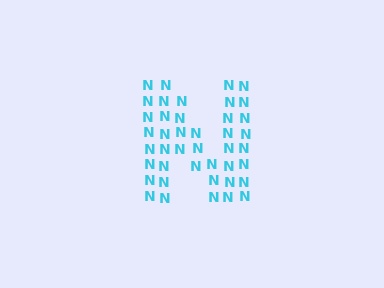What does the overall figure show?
The overall figure shows the letter N.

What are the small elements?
The small elements are letter N's.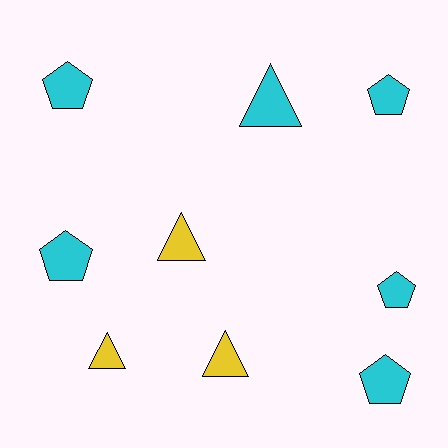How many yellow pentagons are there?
There are no yellow pentagons.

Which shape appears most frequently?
Pentagon, with 5 objects.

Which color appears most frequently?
Cyan, with 6 objects.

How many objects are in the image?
There are 9 objects.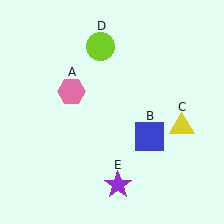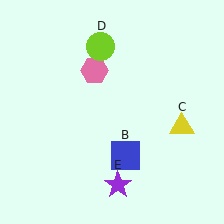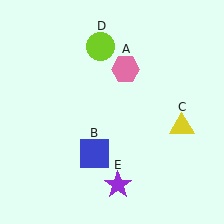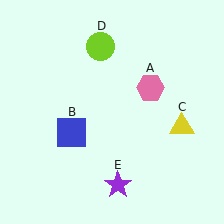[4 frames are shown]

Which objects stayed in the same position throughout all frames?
Yellow triangle (object C) and lime circle (object D) and purple star (object E) remained stationary.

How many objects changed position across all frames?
2 objects changed position: pink hexagon (object A), blue square (object B).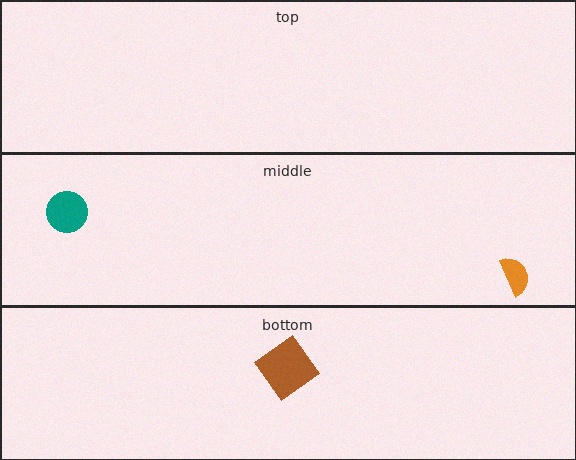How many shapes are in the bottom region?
1.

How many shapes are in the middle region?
2.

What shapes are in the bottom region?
The brown diamond.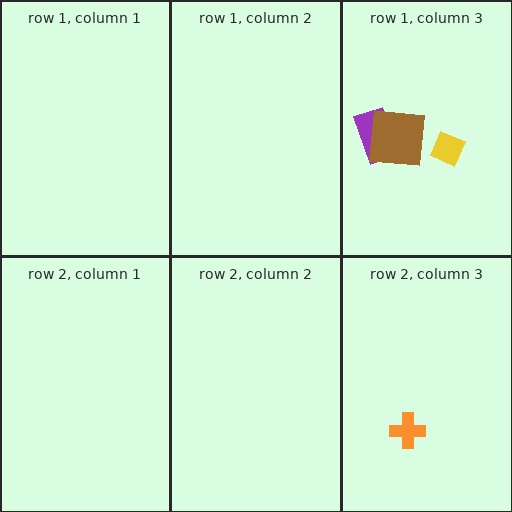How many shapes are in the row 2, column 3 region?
1.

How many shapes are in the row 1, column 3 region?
3.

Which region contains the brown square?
The row 1, column 3 region.